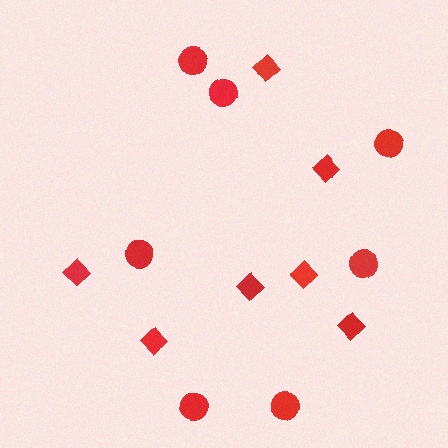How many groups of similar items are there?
There are 2 groups: one group of circles (7) and one group of diamonds (7).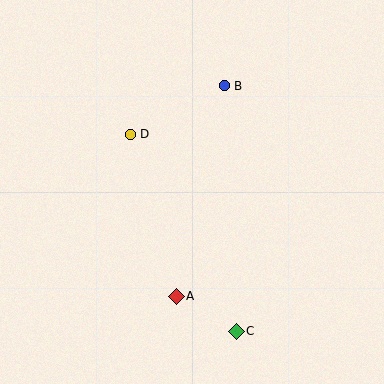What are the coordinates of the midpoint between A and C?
The midpoint between A and C is at (206, 314).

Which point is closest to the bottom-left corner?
Point A is closest to the bottom-left corner.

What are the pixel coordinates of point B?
Point B is at (224, 86).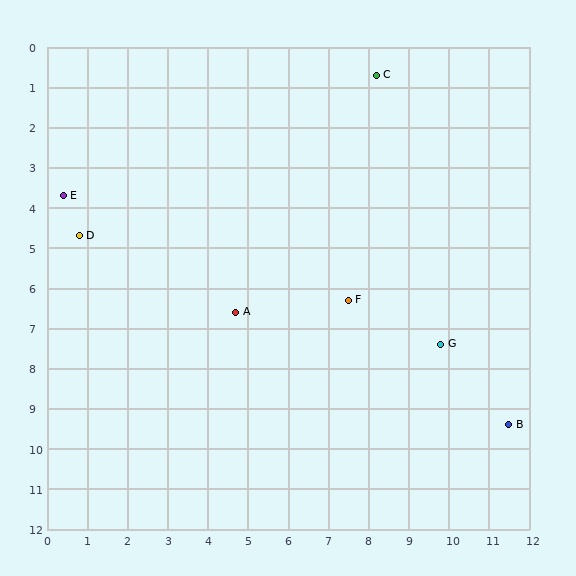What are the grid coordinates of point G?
Point G is at approximately (9.8, 7.4).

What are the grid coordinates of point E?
Point E is at approximately (0.4, 3.7).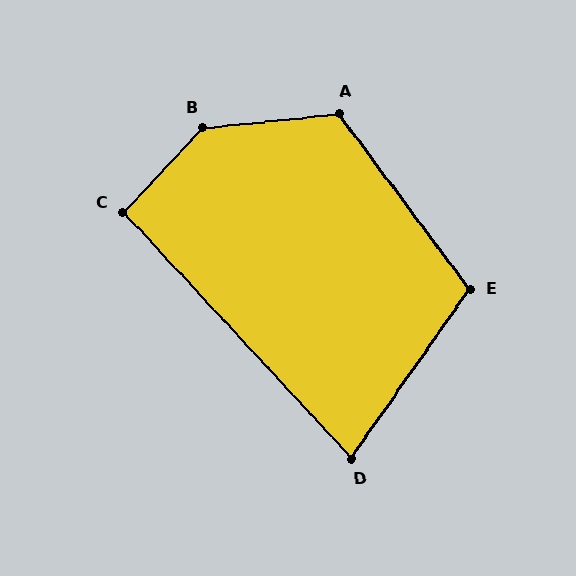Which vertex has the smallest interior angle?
D, at approximately 78 degrees.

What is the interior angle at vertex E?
Approximately 108 degrees (obtuse).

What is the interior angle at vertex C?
Approximately 94 degrees (approximately right).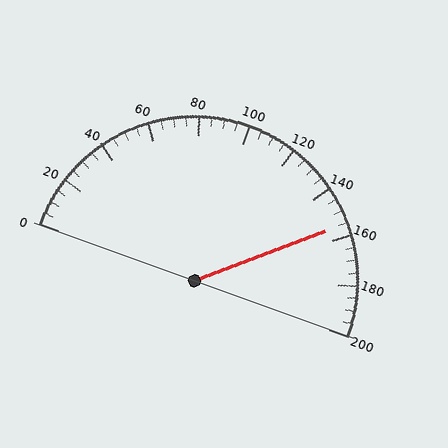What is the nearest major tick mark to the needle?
The nearest major tick mark is 160.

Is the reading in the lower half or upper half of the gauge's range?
The reading is in the upper half of the range (0 to 200).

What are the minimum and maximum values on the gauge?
The gauge ranges from 0 to 200.